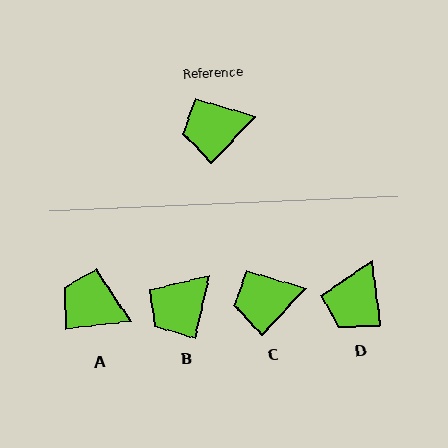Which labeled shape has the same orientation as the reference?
C.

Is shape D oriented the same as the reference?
No, it is off by about 49 degrees.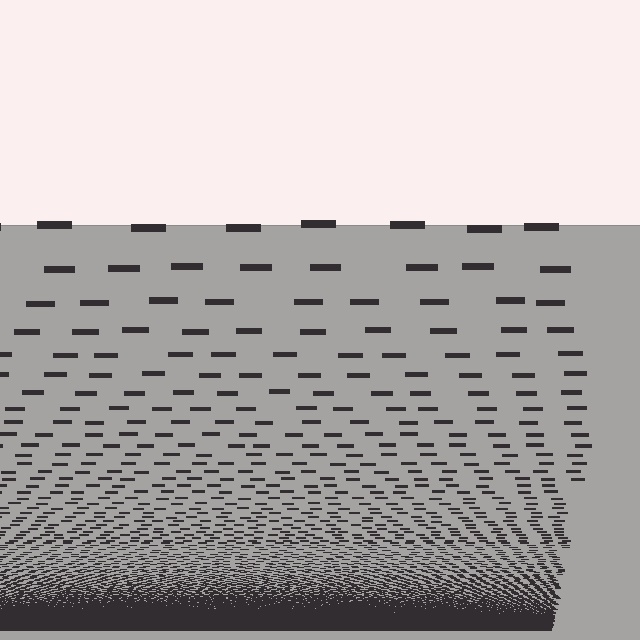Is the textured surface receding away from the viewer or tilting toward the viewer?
The surface appears to tilt toward the viewer. Texture elements get larger and sparser toward the top.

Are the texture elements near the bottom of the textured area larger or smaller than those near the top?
Smaller. The gradient is inverted — elements near the bottom are smaller and denser.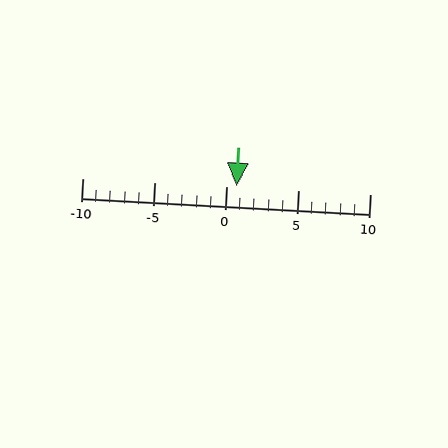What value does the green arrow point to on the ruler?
The green arrow points to approximately 1.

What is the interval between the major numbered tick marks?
The major tick marks are spaced 5 units apart.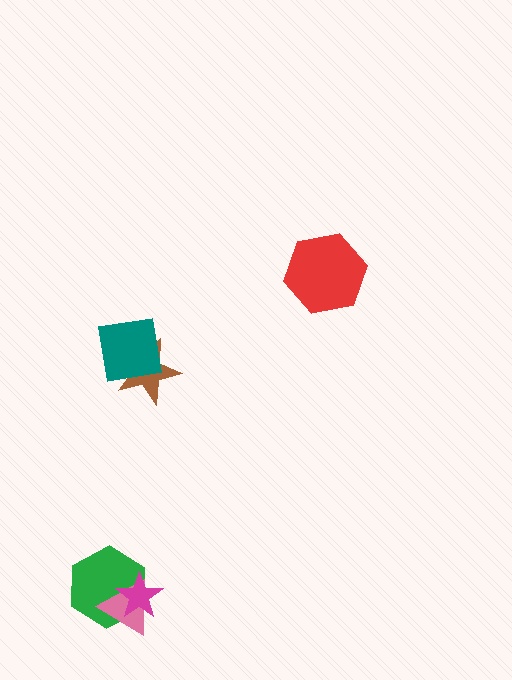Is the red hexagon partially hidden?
No, no other shape covers it.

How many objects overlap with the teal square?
1 object overlaps with the teal square.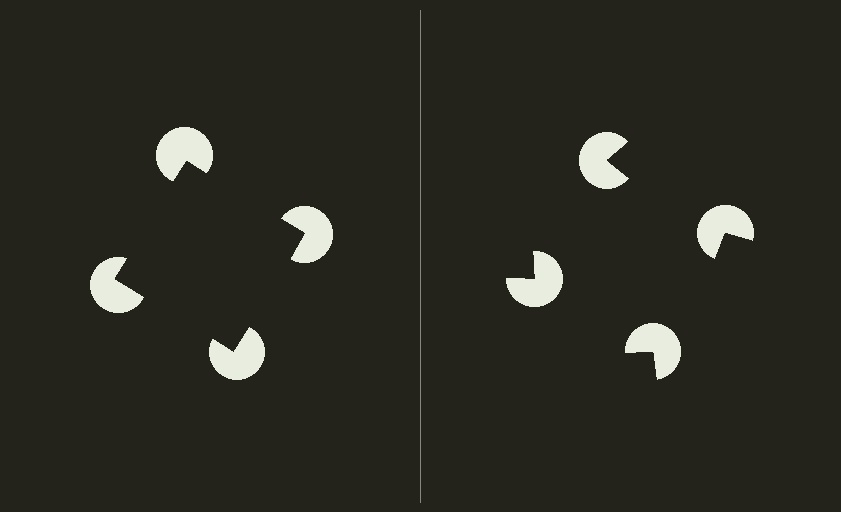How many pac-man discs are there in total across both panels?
8 — 4 on each side.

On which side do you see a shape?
An illusory square appears on the left side. On the right side the wedge cuts are rotated, so no coherent shape forms.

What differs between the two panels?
The pac-man discs are positioned identically on both sides; only the wedge orientations differ. On the left they align to a square; on the right they are misaligned.